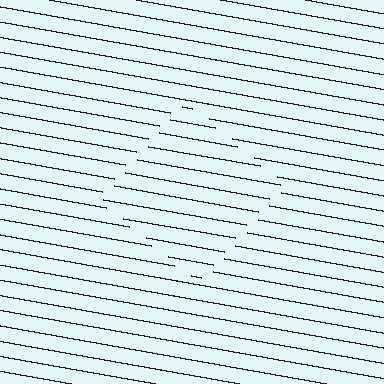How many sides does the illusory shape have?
4 sides — the line-ends trace a square.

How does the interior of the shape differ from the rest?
The interior of the shape contains the same grating, shifted by half a period — the contour is defined by the phase discontinuity where line-ends from the inner and outer gratings abut.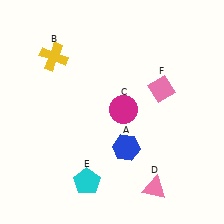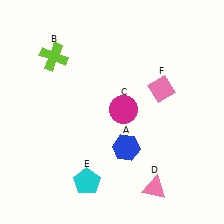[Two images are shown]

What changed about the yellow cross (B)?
In Image 1, B is yellow. In Image 2, it changed to lime.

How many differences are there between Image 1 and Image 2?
There is 1 difference between the two images.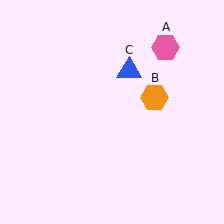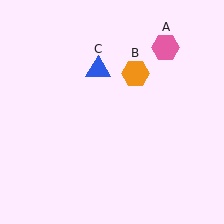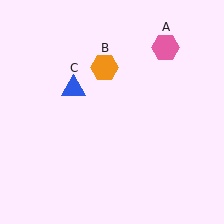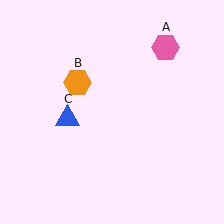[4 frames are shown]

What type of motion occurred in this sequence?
The orange hexagon (object B), blue triangle (object C) rotated counterclockwise around the center of the scene.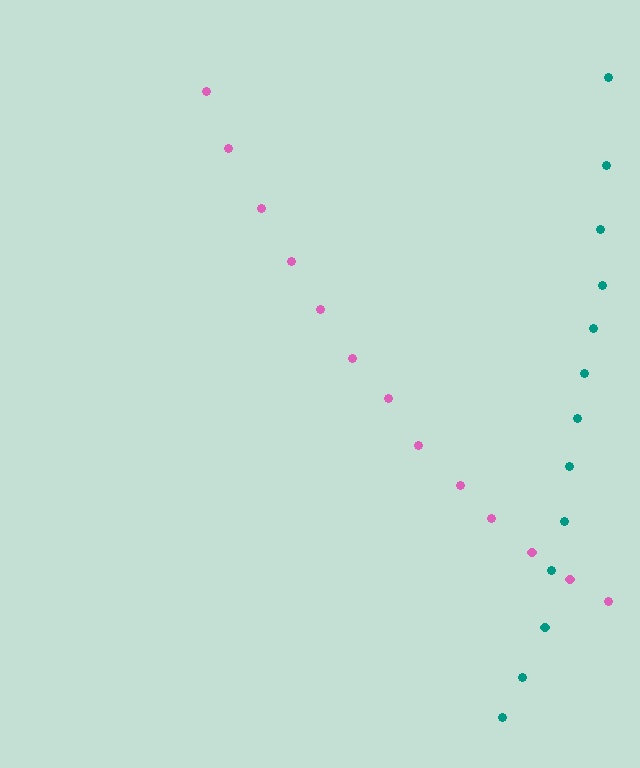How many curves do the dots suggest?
There are 2 distinct paths.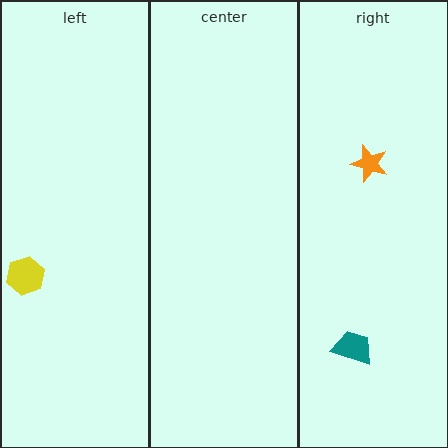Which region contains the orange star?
The right region.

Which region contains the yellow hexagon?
The left region.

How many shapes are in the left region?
1.